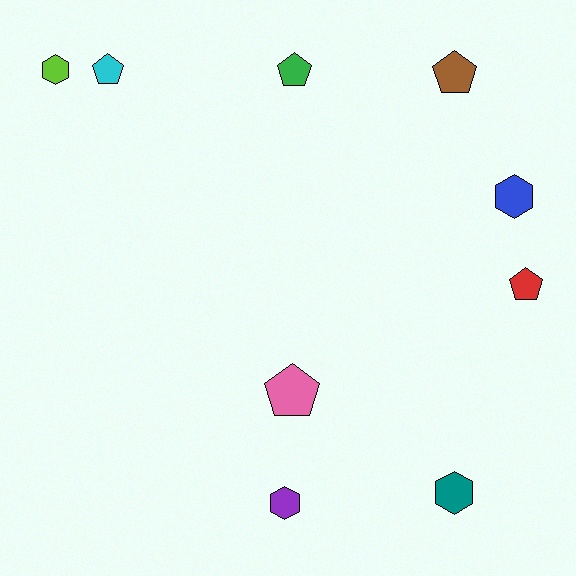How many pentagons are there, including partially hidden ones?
There are 5 pentagons.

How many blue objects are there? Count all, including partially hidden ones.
There is 1 blue object.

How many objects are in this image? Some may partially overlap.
There are 9 objects.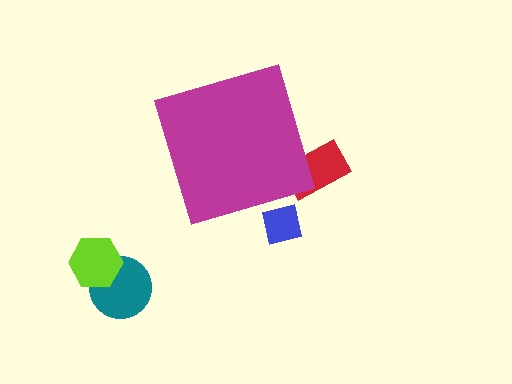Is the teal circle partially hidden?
No, the teal circle is fully visible.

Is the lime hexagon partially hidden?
No, the lime hexagon is fully visible.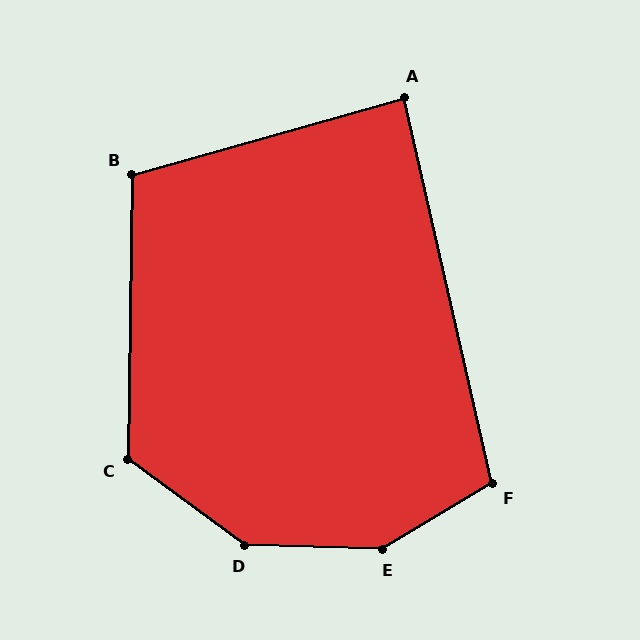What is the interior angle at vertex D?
Approximately 145 degrees (obtuse).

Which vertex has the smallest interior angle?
A, at approximately 87 degrees.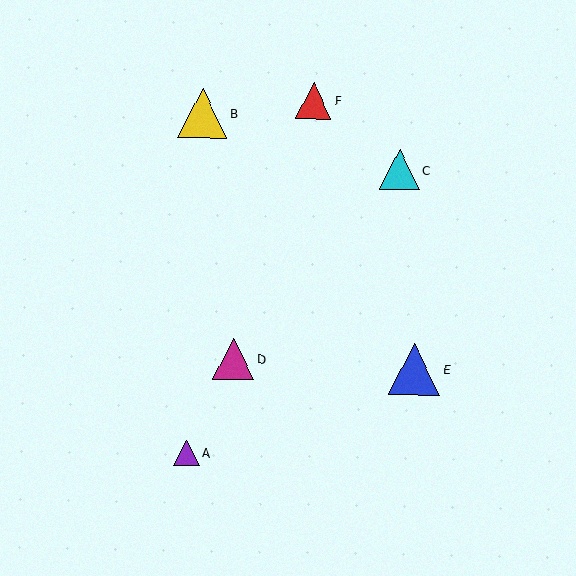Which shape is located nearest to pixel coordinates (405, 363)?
The blue triangle (labeled E) at (414, 369) is nearest to that location.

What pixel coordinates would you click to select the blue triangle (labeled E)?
Click at (414, 369) to select the blue triangle E.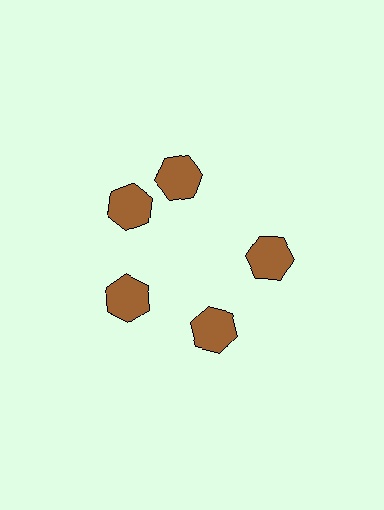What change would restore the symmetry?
The symmetry would be restored by rotating it back into even spacing with its neighbors so that all 5 hexagons sit at equal angles and equal distance from the center.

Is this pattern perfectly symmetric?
No. The 5 brown hexagons are arranged in a ring, but one element near the 1 o'clock position is rotated out of alignment along the ring, breaking the 5-fold rotational symmetry.